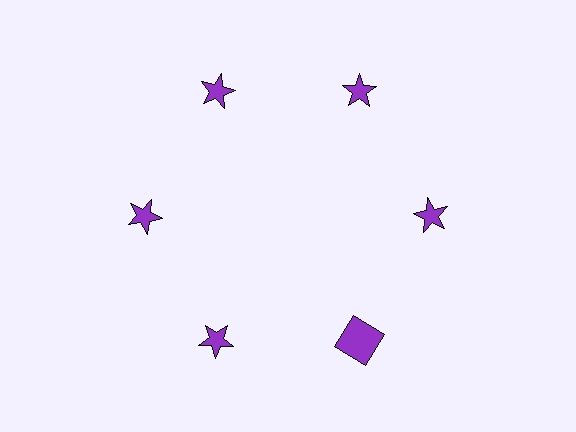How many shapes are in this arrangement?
There are 6 shapes arranged in a ring pattern.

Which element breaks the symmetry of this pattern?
The purple square at roughly the 5 o'clock position breaks the symmetry. All other shapes are purple stars.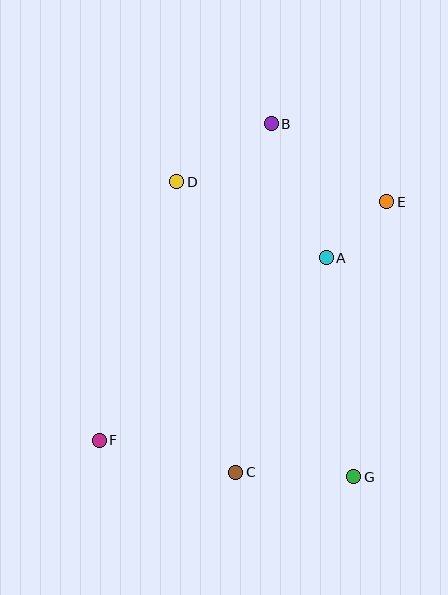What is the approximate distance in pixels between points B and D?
The distance between B and D is approximately 111 pixels.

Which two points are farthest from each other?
Points E and F are farthest from each other.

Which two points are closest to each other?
Points A and E are closest to each other.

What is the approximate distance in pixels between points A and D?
The distance between A and D is approximately 168 pixels.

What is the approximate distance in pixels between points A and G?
The distance between A and G is approximately 220 pixels.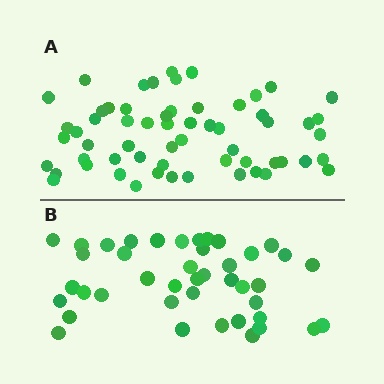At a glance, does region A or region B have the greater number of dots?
Region A (the top region) has more dots.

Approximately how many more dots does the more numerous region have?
Region A has approximately 20 more dots than region B.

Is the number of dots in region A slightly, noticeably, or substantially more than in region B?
Region A has noticeably more, but not dramatically so. The ratio is roughly 1.4 to 1.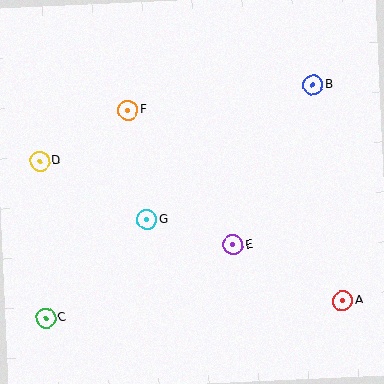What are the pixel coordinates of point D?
Point D is at (40, 161).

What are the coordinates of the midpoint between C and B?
The midpoint between C and B is at (179, 201).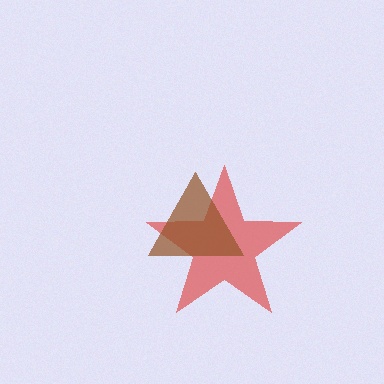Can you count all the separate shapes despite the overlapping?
Yes, there are 2 separate shapes.